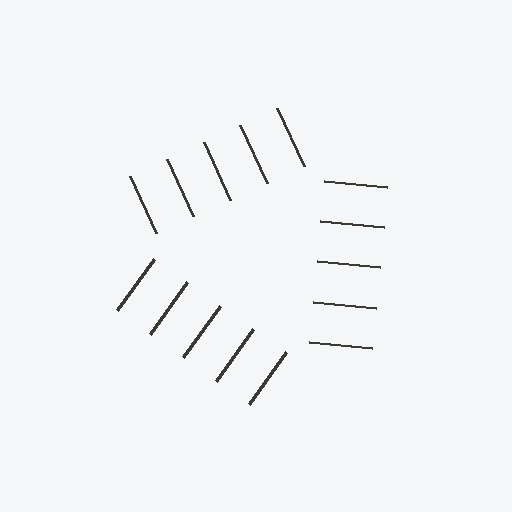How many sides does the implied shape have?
3 sides — the line-ends trace a triangle.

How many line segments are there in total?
15 — 5 along each of the 3 edges.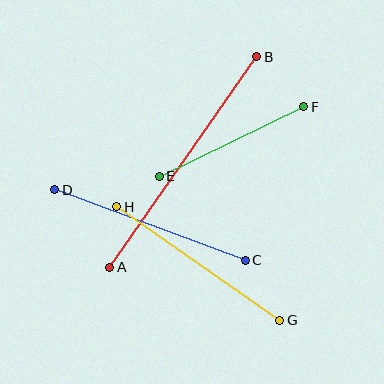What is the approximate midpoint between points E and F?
The midpoint is at approximately (232, 141) pixels.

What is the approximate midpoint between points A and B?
The midpoint is at approximately (183, 162) pixels.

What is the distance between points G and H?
The distance is approximately 199 pixels.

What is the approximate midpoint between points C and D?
The midpoint is at approximately (150, 225) pixels.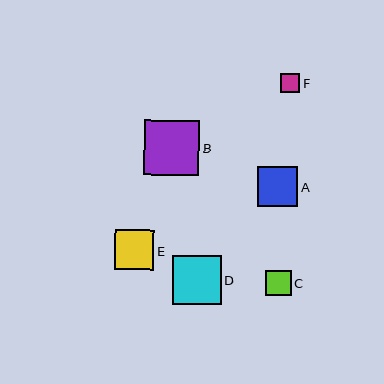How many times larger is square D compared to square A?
Square D is approximately 1.2 times the size of square A.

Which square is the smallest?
Square F is the smallest with a size of approximately 19 pixels.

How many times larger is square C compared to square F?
Square C is approximately 1.3 times the size of square F.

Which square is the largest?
Square B is the largest with a size of approximately 55 pixels.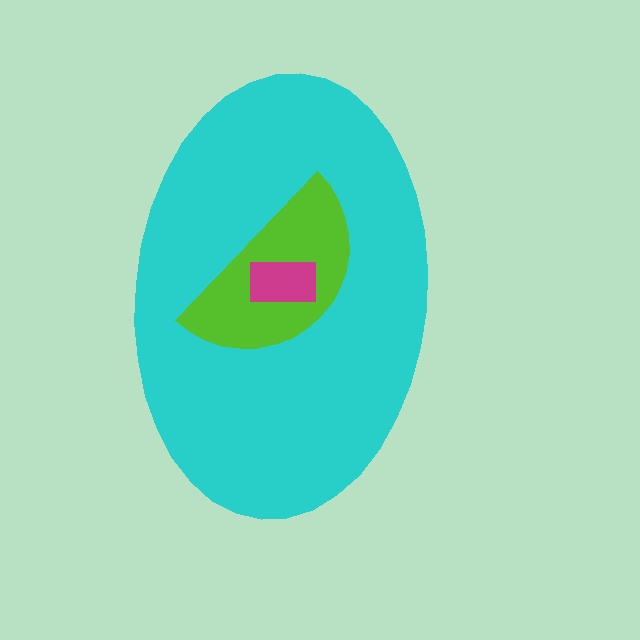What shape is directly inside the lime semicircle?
The magenta rectangle.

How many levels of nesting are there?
3.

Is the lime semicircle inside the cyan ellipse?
Yes.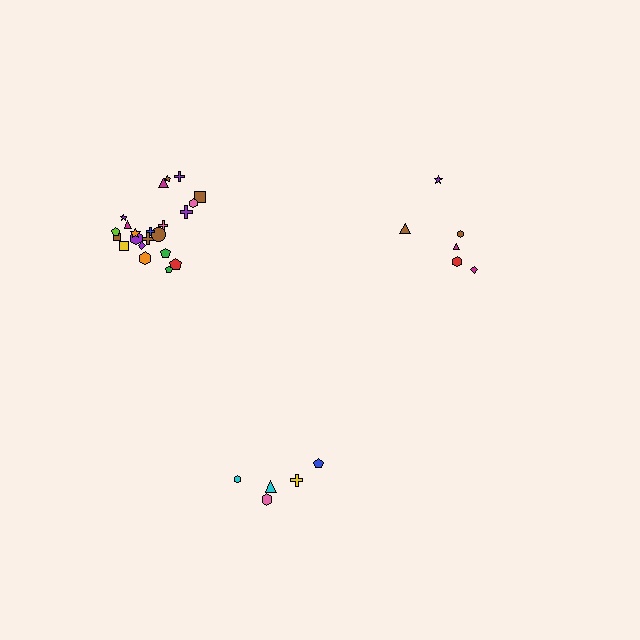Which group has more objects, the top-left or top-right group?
The top-left group.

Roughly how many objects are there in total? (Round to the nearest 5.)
Roughly 35 objects in total.